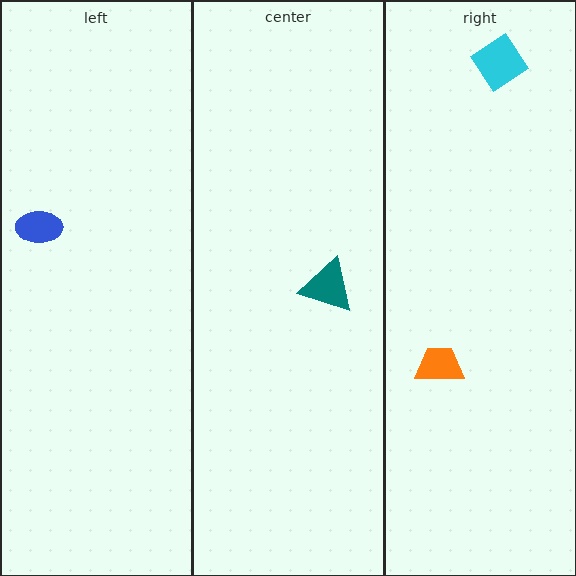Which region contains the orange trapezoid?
The right region.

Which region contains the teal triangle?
The center region.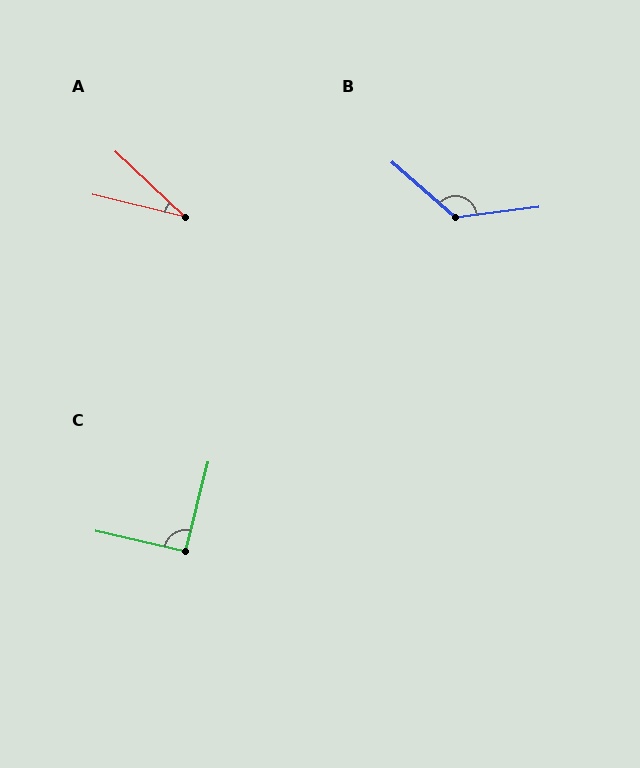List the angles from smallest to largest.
A (30°), C (91°), B (131°).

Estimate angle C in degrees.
Approximately 91 degrees.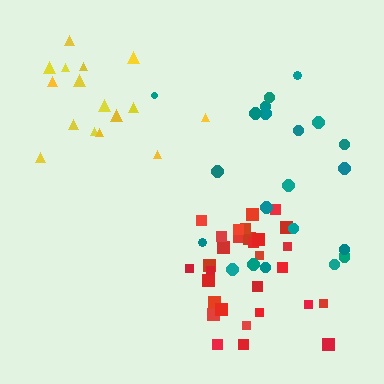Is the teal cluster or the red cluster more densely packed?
Red.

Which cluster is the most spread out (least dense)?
Yellow.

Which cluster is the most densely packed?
Red.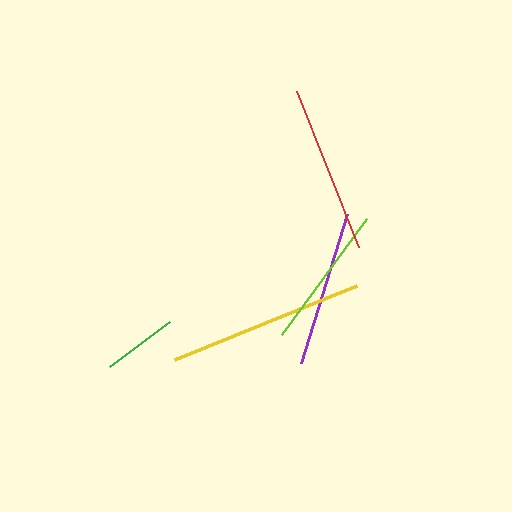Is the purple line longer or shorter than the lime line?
The purple line is longer than the lime line.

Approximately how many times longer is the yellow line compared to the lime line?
The yellow line is approximately 1.4 times the length of the lime line.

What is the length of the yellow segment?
The yellow segment is approximately 196 pixels long.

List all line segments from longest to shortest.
From longest to shortest: yellow, red, purple, lime, green.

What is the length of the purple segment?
The purple segment is approximately 156 pixels long.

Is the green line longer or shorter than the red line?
The red line is longer than the green line.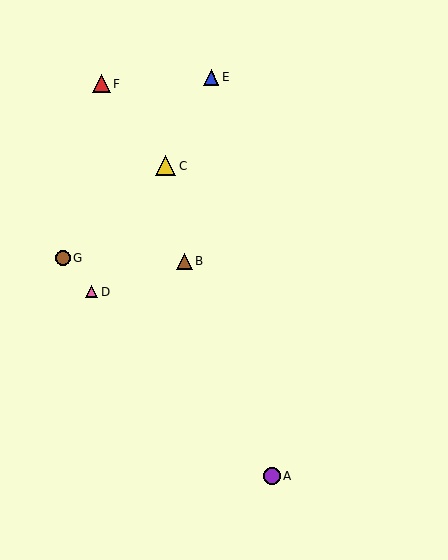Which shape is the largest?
The yellow triangle (labeled C) is the largest.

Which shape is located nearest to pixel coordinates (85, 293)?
The pink triangle (labeled D) at (91, 292) is nearest to that location.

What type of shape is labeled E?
Shape E is a blue triangle.